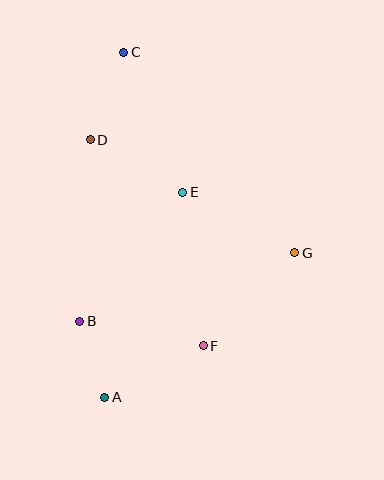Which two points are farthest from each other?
Points A and C are farthest from each other.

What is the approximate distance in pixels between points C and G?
The distance between C and G is approximately 264 pixels.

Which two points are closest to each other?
Points A and B are closest to each other.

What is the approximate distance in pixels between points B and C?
The distance between B and C is approximately 273 pixels.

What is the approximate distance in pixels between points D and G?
The distance between D and G is approximately 234 pixels.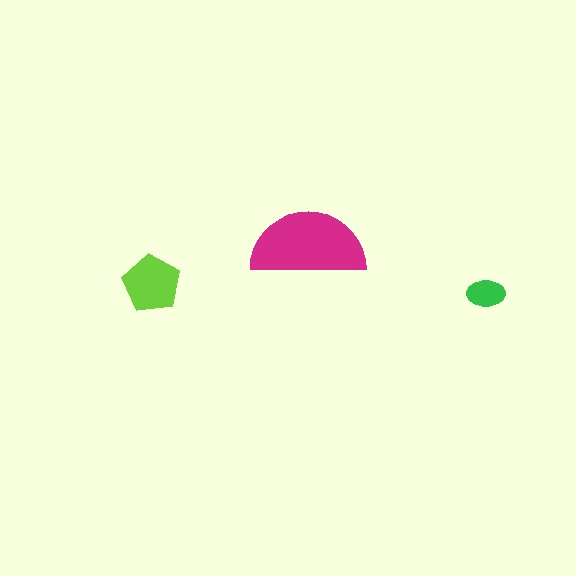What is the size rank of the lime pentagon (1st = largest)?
2nd.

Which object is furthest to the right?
The green ellipse is rightmost.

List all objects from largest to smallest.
The magenta semicircle, the lime pentagon, the green ellipse.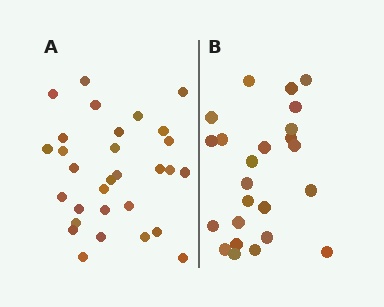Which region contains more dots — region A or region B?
Region A (the left region) has more dots.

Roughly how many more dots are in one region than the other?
Region A has about 6 more dots than region B.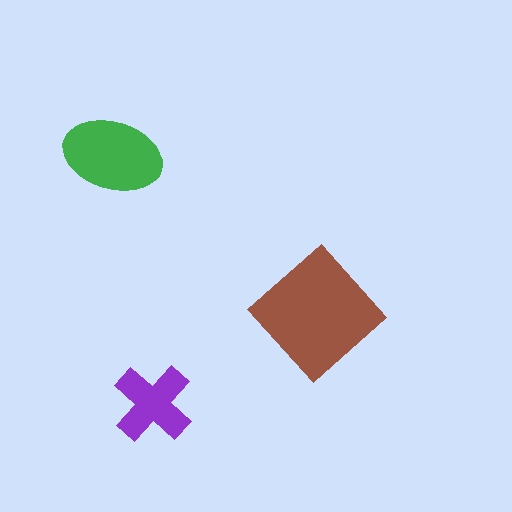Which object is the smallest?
The purple cross.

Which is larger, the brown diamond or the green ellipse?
The brown diamond.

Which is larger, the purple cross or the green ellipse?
The green ellipse.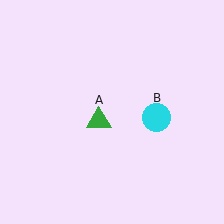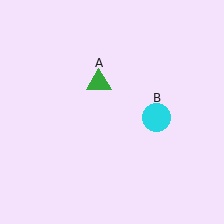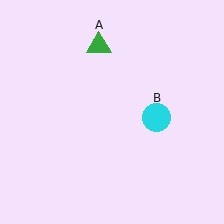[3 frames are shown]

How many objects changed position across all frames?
1 object changed position: green triangle (object A).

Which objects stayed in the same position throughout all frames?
Cyan circle (object B) remained stationary.